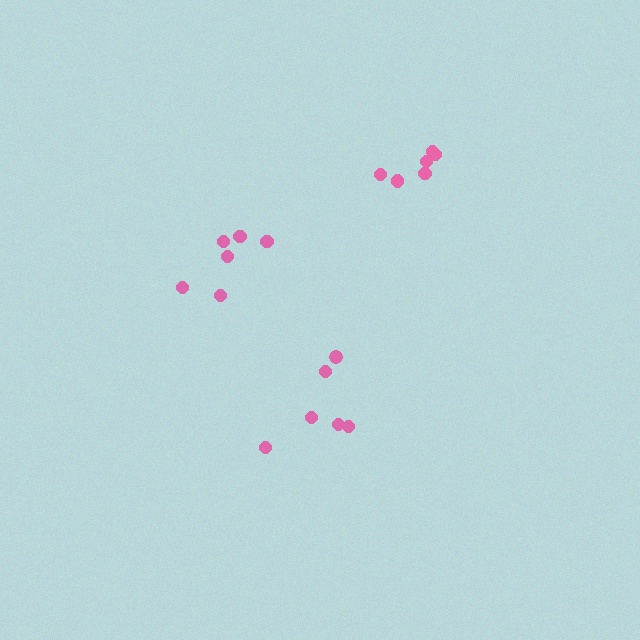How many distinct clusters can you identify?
There are 3 distinct clusters.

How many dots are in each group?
Group 1: 6 dots, Group 2: 6 dots, Group 3: 6 dots (18 total).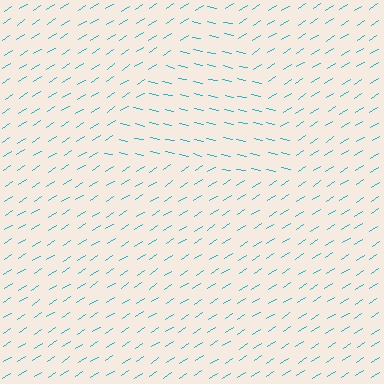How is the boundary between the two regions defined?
The boundary is defined purely by a change in line orientation (approximately 45 degrees difference). All lines are the same color and thickness.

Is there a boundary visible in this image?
Yes, there is a texture boundary formed by a change in line orientation.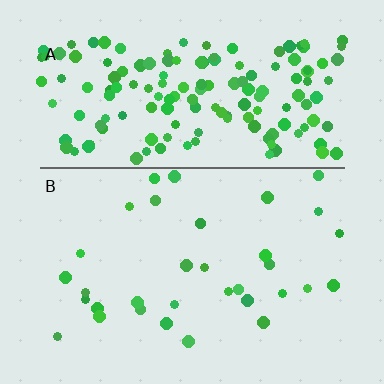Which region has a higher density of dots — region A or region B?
A (the top).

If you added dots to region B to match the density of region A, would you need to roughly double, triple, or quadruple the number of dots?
Approximately quadruple.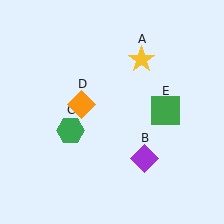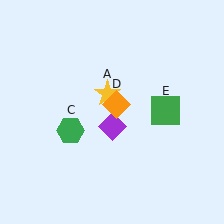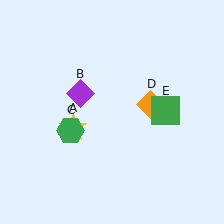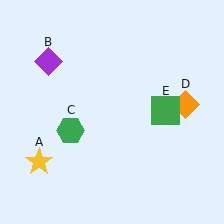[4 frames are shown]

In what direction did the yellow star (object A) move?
The yellow star (object A) moved down and to the left.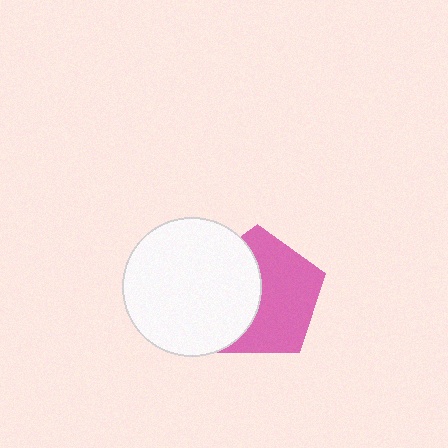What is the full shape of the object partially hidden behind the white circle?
The partially hidden object is a pink pentagon.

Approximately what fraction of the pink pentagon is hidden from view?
Roughly 43% of the pink pentagon is hidden behind the white circle.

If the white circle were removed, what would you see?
You would see the complete pink pentagon.